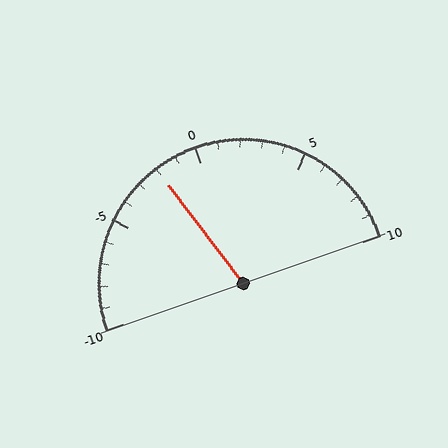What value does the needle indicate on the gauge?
The needle indicates approximately -2.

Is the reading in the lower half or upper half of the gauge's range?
The reading is in the lower half of the range (-10 to 10).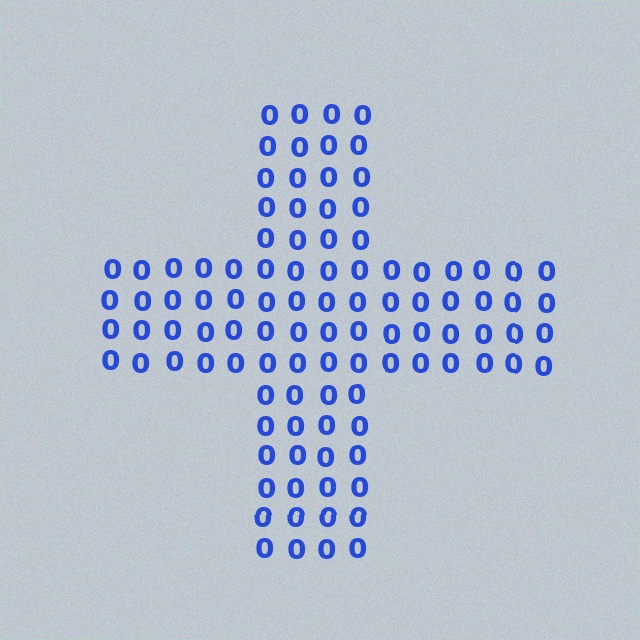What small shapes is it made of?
It is made of small digit 0's.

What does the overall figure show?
The overall figure shows a cross.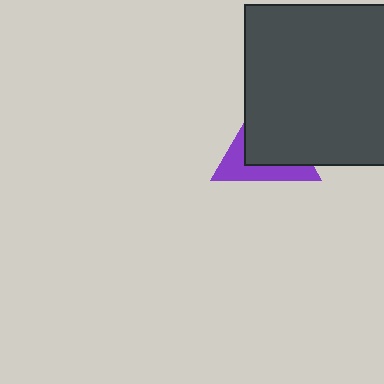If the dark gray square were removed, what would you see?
You would see the complete purple triangle.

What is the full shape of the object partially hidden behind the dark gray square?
The partially hidden object is a purple triangle.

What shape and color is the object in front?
The object in front is a dark gray square.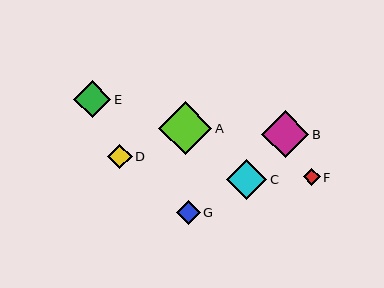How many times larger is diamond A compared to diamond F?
Diamond A is approximately 3.1 times the size of diamond F.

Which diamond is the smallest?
Diamond F is the smallest with a size of approximately 17 pixels.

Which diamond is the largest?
Diamond A is the largest with a size of approximately 53 pixels.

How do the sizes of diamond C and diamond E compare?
Diamond C and diamond E are approximately the same size.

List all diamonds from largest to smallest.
From largest to smallest: A, B, C, E, D, G, F.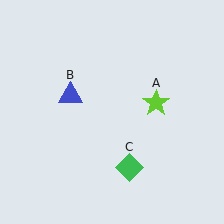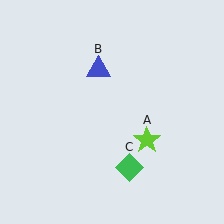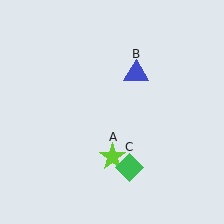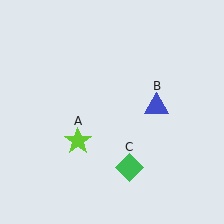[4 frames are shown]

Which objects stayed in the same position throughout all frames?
Green diamond (object C) remained stationary.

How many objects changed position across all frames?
2 objects changed position: lime star (object A), blue triangle (object B).